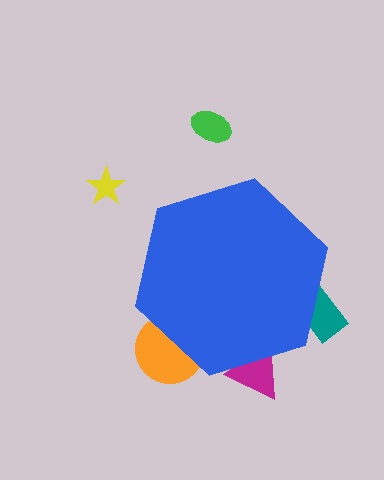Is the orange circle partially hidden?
Yes, the orange circle is partially hidden behind the blue hexagon.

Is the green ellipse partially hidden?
No, the green ellipse is fully visible.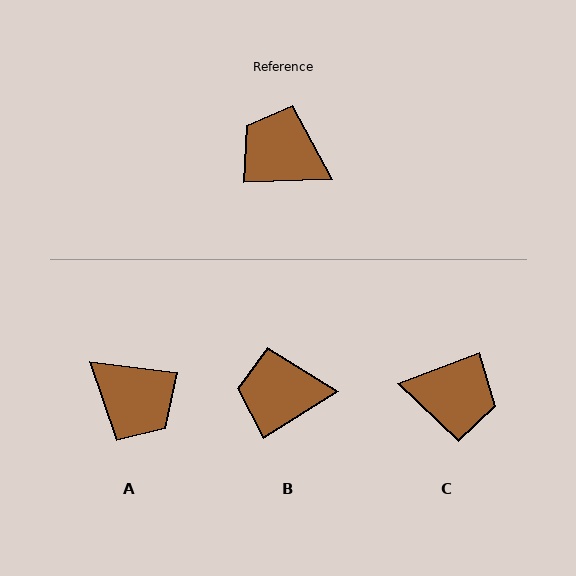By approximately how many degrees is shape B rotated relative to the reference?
Approximately 30 degrees counter-clockwise.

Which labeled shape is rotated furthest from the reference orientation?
A, about 171 degrees away.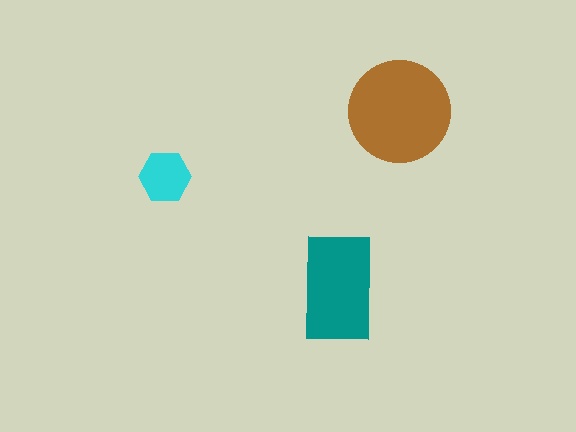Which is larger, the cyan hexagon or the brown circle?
The brown circle.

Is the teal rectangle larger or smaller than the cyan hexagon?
Larger.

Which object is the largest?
The brown circle.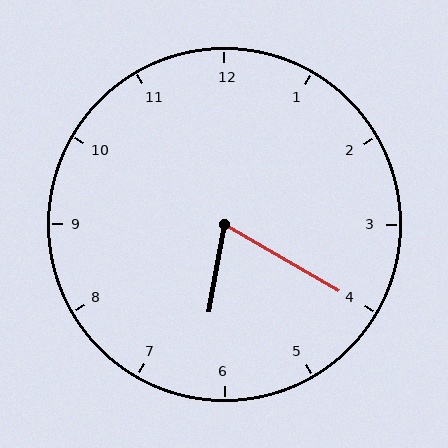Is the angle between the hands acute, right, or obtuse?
It is acute.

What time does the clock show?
6:20.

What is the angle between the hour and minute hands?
Approximately 70 degrees.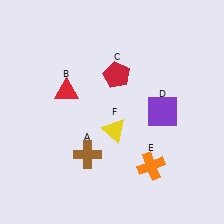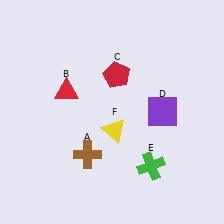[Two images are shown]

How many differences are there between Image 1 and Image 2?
There is 1 difference between the two images.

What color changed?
The cross (E) changed from orange in Image 1 to green in Image 2.